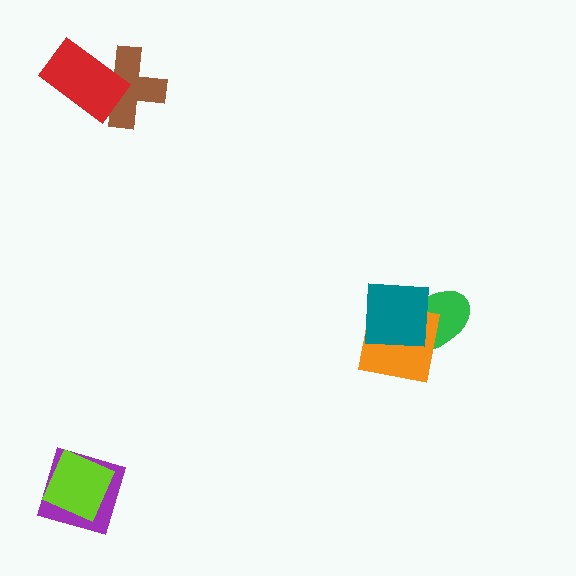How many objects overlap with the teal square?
2 objects overlap with the teal square.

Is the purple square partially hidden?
Yes, it is partially covered by another shape.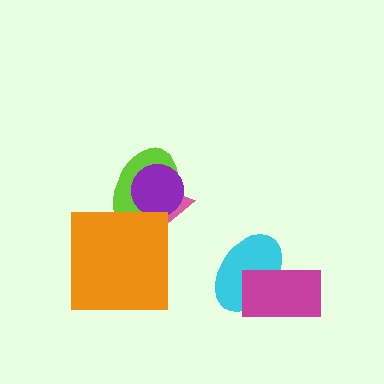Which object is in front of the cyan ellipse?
The magenta rectangle is in front of the cyan ellipse.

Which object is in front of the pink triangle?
The purple circle is in front of the pink triangle.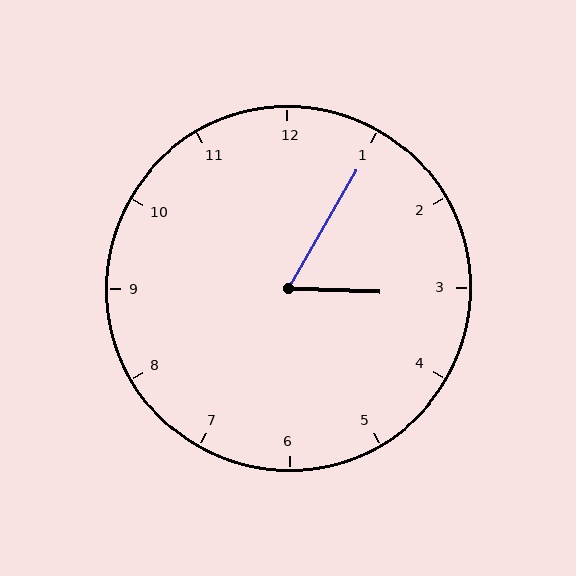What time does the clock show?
3:05.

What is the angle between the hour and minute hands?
Approximately 62 degrees.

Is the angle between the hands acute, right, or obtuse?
It is acute.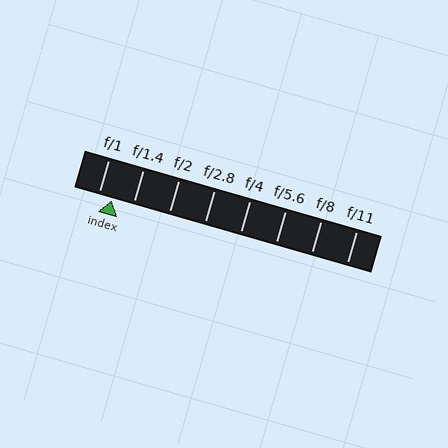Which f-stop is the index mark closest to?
The index mark is closest to f/1.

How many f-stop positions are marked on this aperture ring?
There are 8 f-stop positions marked.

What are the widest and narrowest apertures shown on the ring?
The widest aperture shown is f/1 and the narrowest is f/11.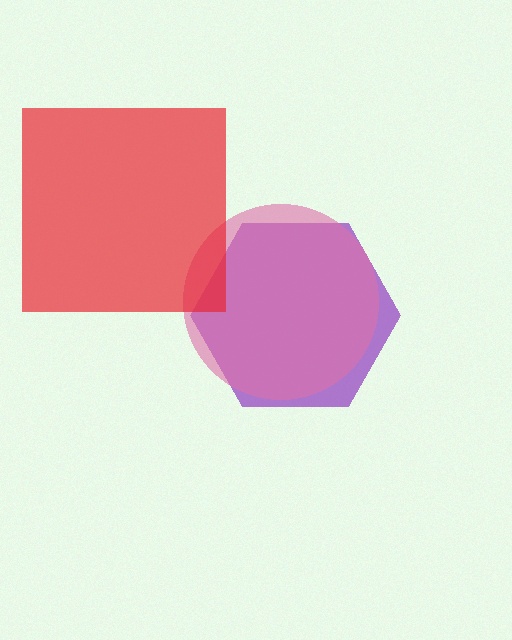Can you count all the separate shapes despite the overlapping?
Yes, there are 3 separate shapes.